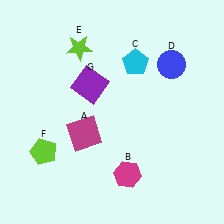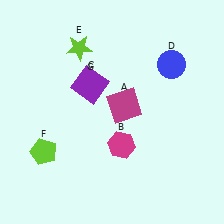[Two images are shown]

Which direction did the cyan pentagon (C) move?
The cyan pentagon (C) moved left.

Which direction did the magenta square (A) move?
The magenta square (A) moved right.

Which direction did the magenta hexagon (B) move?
The magenta hexagon (B) moved up.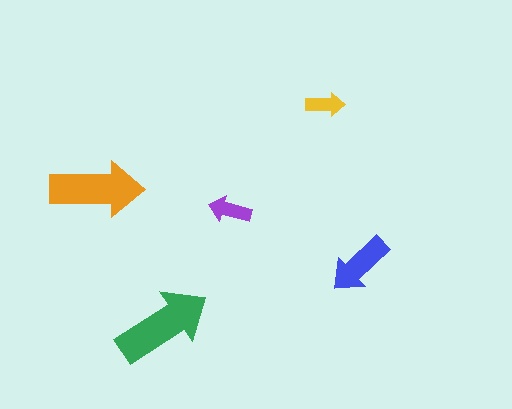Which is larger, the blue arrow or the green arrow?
The green one.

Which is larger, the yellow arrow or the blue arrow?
The blue one.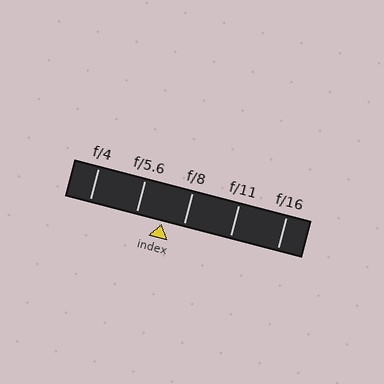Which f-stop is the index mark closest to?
The index mark is closest to f/8.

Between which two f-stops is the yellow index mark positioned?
The index mark is between f/5.6 and f/8.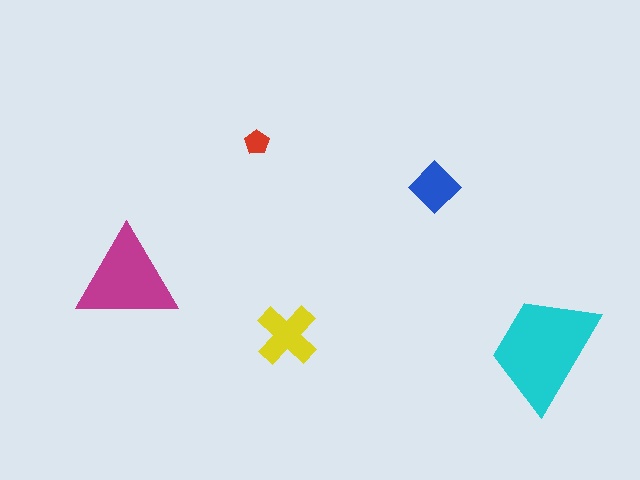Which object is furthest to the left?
The magenta triangle is leftmost.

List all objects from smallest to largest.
The red pentagon, the blue diamond, the yellow cross, the magenta triangle, the cyan trapezoid.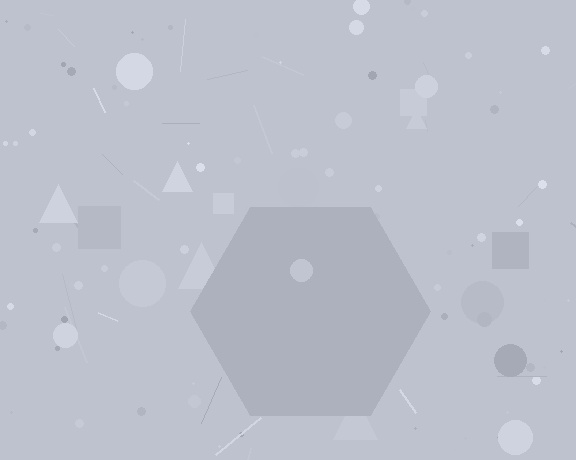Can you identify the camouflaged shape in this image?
The camouflaged shape is a hexagon.